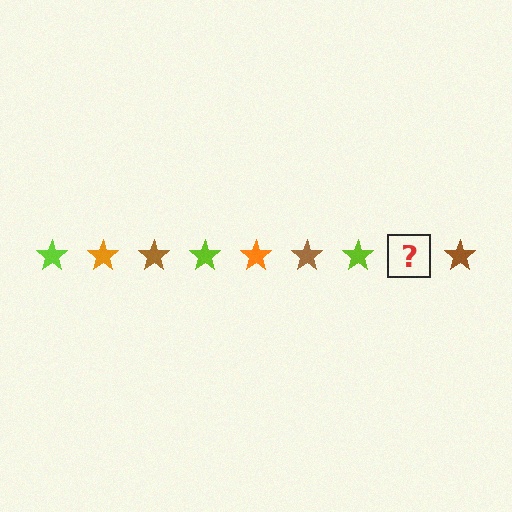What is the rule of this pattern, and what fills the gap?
The rule is that the pattern cycles through lime, orange, brown stars. The gap should be filled with an orange star.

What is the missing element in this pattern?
The missing element is an orange star.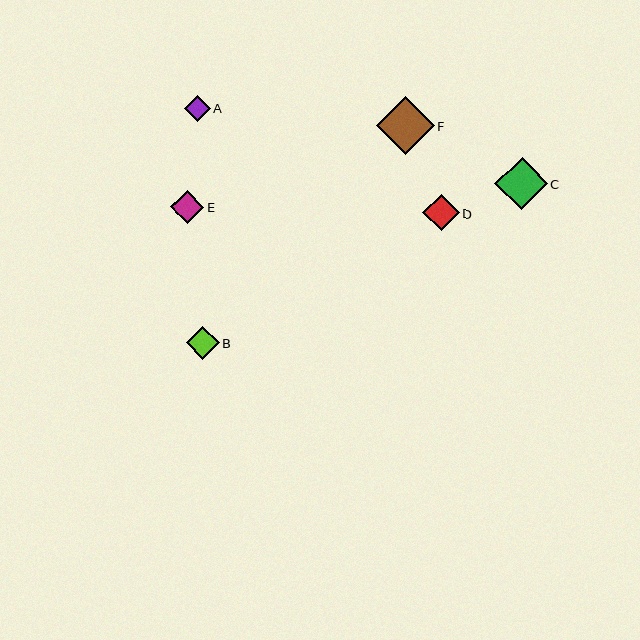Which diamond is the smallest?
Diamond A is the smallest with a size of approximately 25 pixels.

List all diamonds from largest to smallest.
From largest to smallest: F, C, D, B, E, A.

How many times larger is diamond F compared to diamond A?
Diamond F is approximately 2.3 times the size of diamond A.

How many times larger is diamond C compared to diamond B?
Diamond C is approximately 1.6 times the size of diamond B.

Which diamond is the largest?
Diamond F is the largest with a size of approximately 58 pixels.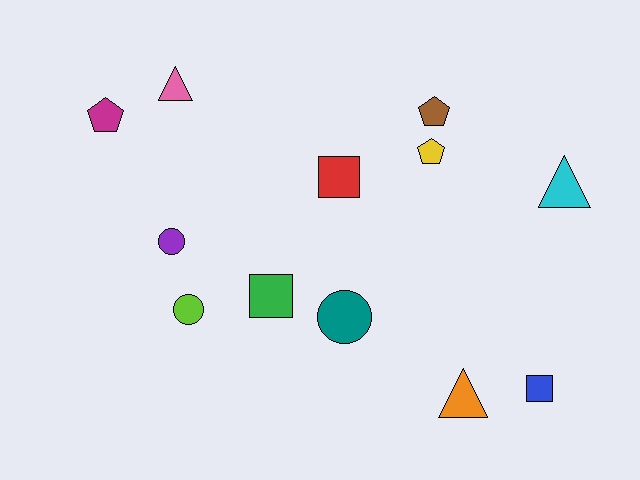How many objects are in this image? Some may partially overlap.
There are 12 objects.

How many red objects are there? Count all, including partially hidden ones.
There is 1 red object.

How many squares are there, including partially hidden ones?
There are 3 squares.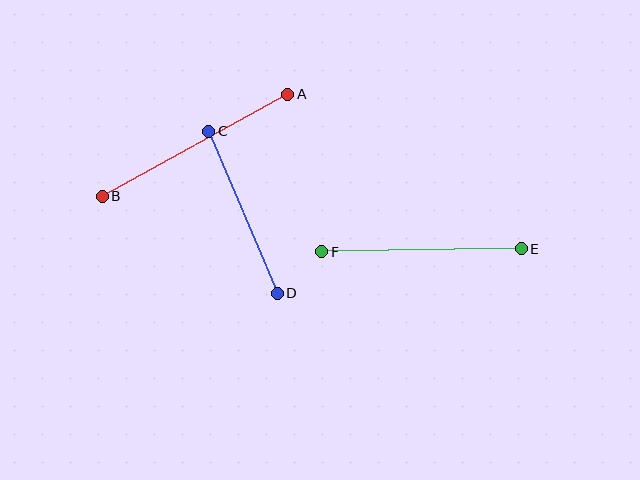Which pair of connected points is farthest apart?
Points A and B are farthest apart.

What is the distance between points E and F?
The distance is approximately 200 pixels.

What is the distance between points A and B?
The distance is approximately 212 pixels.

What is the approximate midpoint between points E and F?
The midpoint is at approximately (422, 250) pixels.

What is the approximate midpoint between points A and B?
The midpoint is at approximately (195, 145) pixels.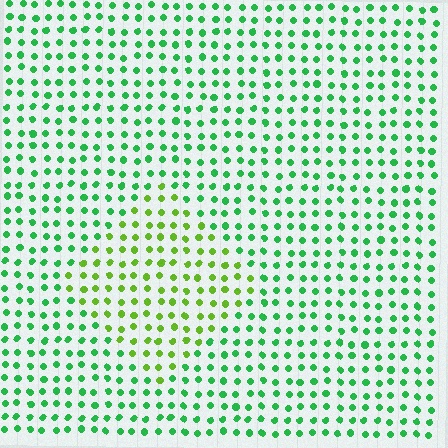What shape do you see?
I see a diamond.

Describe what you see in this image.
The image is filled with small green elements in a uniform arrangement. A diamond-shaped region is visible where the elements are tinted to a slightly different hue, forming a subtle color boundary.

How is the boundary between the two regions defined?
The boundary is defined purely by a slight shift in hue (about 39 degrees). Spacing, size, and orientation are identical on both sides.